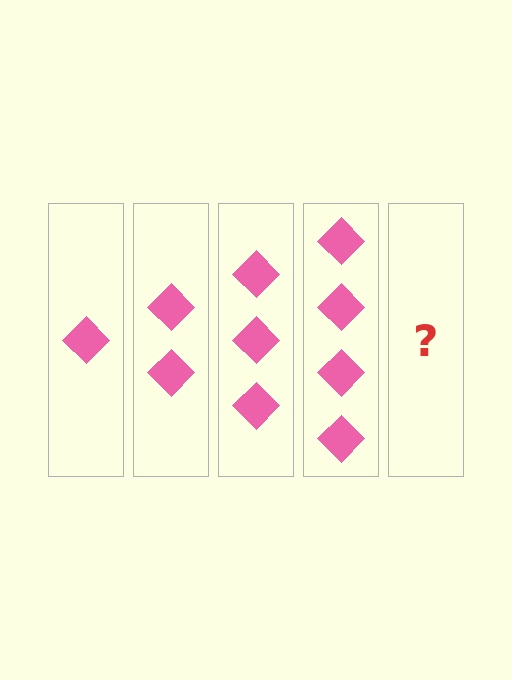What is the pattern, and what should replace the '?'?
The pattern is that each step adds one more diamond. The '?' should be 5 diamonds.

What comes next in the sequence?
The next element should be 5 diamonds.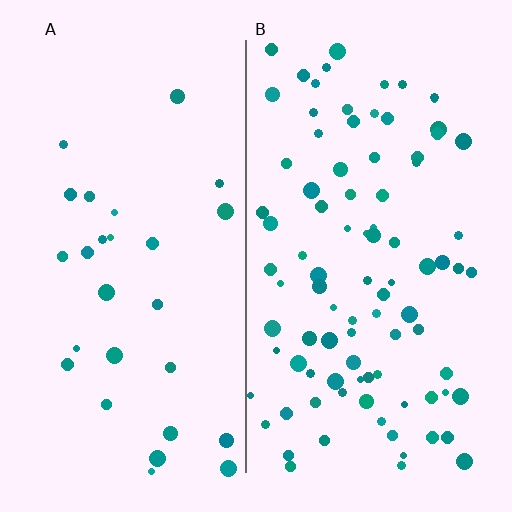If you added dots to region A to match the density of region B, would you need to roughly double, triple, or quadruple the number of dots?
Approximately triple.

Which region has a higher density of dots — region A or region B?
B (the right).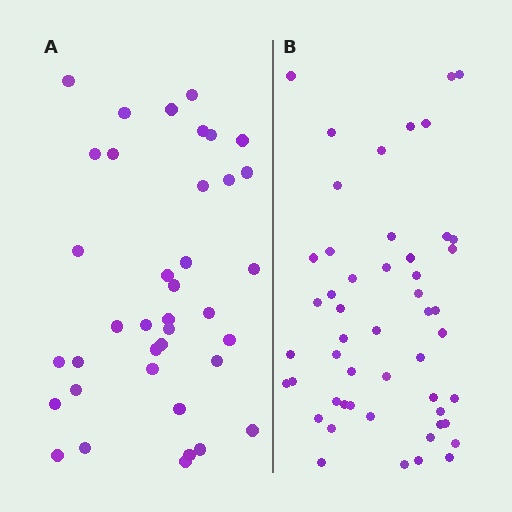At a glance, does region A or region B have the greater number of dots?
Region B (the right region) has more dots.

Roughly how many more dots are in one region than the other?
Region B has approximately 15 more dots than region A.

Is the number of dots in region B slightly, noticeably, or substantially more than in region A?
Region B has noticeably more, but not dramatically so. The ratio is roughly 1.3 to 1.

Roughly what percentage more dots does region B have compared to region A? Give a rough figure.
About 35% more.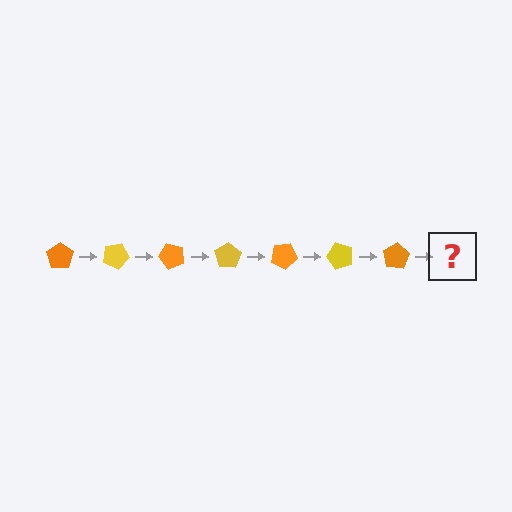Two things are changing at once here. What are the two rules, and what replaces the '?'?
The two rules are that it rotates 25 degrees each step and the color cycles through orange and yellow. The '?' should be a yellow pentagon, rotated 175 degrees from the start.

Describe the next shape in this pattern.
It should be a yellow pentagon, rotated 175 degrees from the start.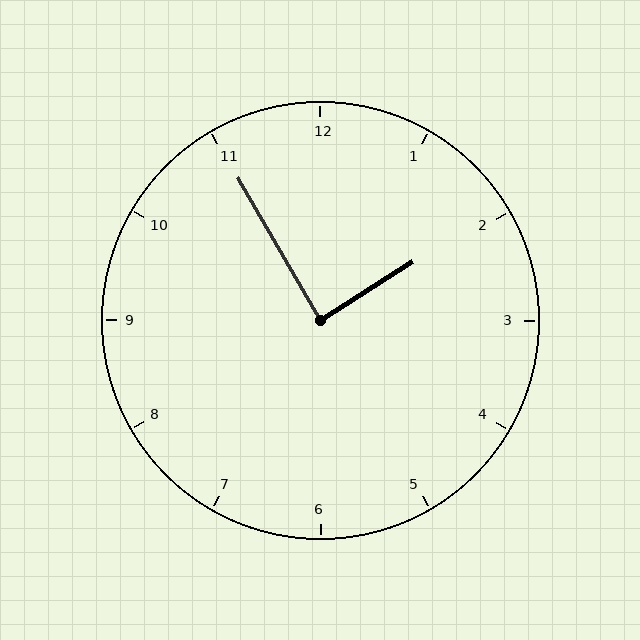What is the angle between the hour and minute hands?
Approximately 88 degrees.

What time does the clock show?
1:55.